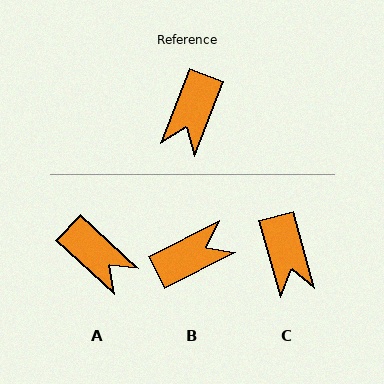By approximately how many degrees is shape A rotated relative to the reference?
Approximately 68 degrees counter-clockwise.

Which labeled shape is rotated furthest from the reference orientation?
B, about 137 degrees away.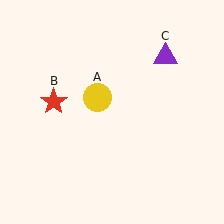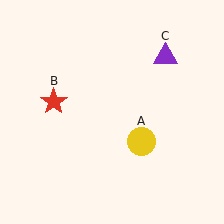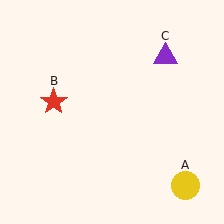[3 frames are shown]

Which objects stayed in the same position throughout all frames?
Red star (object B) and purple triangle (object C) remained stationary.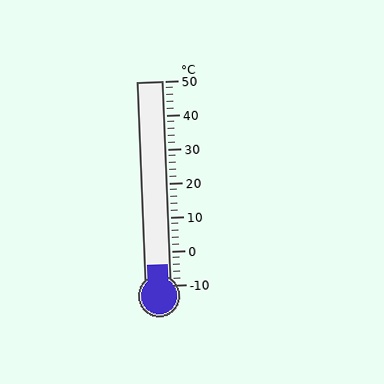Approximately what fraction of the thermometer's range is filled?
The thermometer is filled to approximately 10% of its range.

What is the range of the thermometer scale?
The thermometer scale ranges from -10°C to 50°C.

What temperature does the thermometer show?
The thermometer shows approximately -4°C.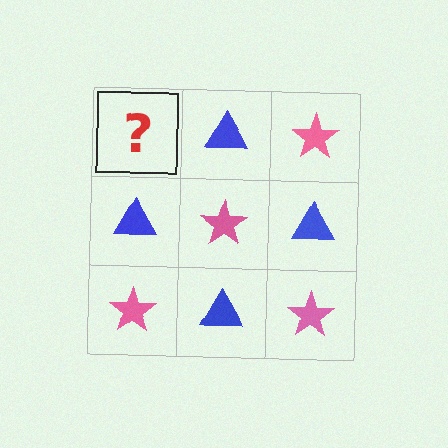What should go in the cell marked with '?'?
The missing cell should contain a pink star.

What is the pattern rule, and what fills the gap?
The rule is that it alternates pink star and blue triangle in a checkerboard pattern. The gap should be filled with a pink star.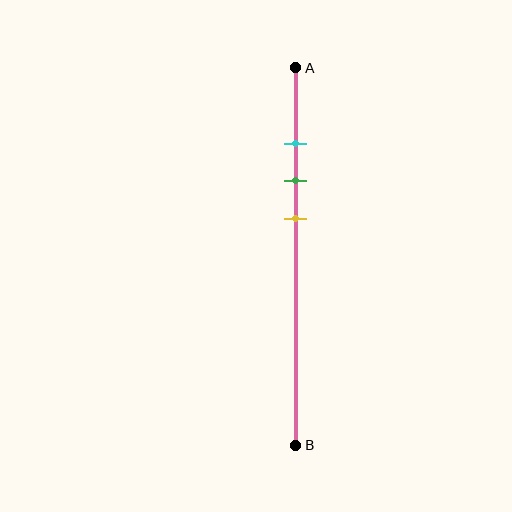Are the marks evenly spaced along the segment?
Yes, the marks are approximately evenly spaced.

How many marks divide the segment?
There are 3 marks dividing the segment.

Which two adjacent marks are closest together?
The cyan and green marks are the closest adjacent pair.